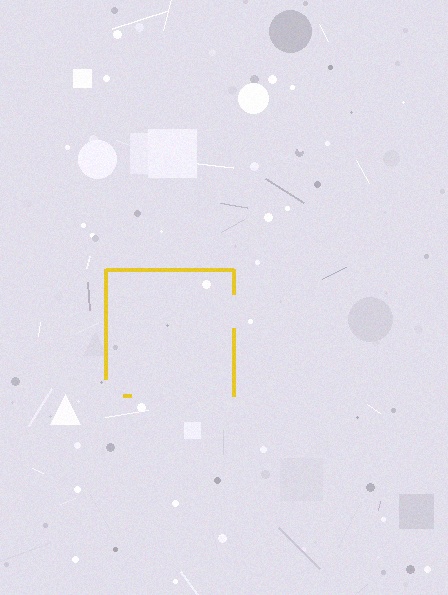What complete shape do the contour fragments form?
The contour fragments form a square.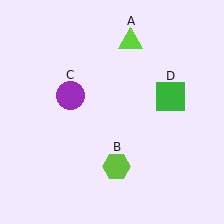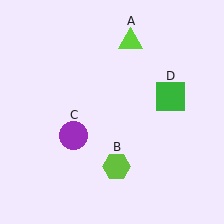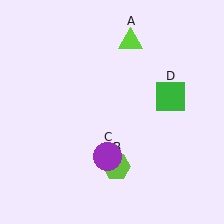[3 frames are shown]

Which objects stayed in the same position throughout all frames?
Lime triangle (object A) and lime hexagon (object B) and green square (object D) remained stationary.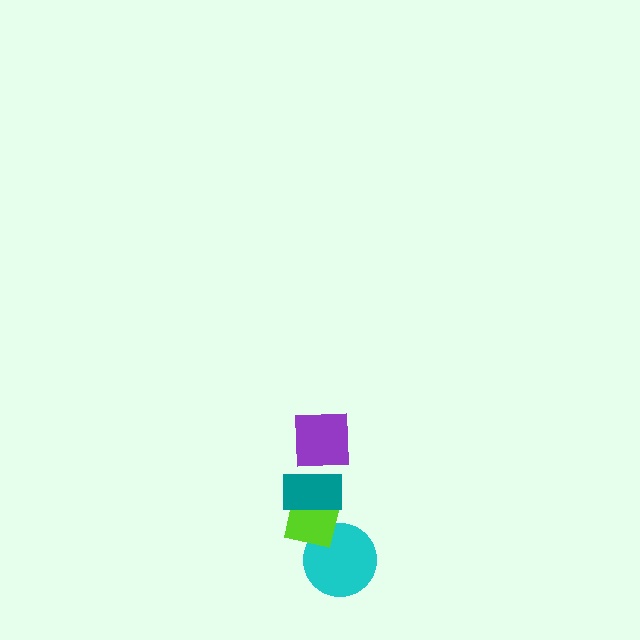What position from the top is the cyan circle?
The cyan circle is 4th from the top.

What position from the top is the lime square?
The lime square is 3rd from the top.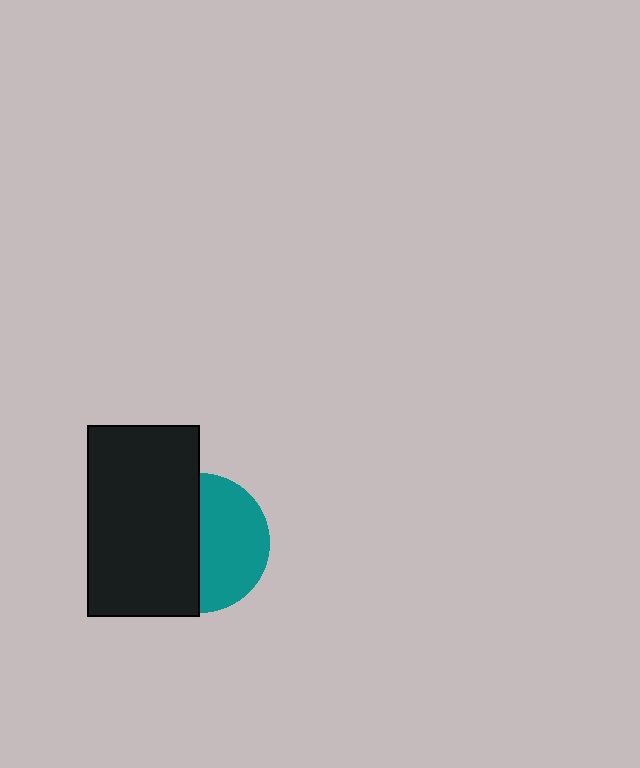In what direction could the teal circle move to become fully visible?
The teal circle could move right. That would shift it out from behind the black rectangle entirely.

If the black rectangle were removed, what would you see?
You would see the complete teal circle.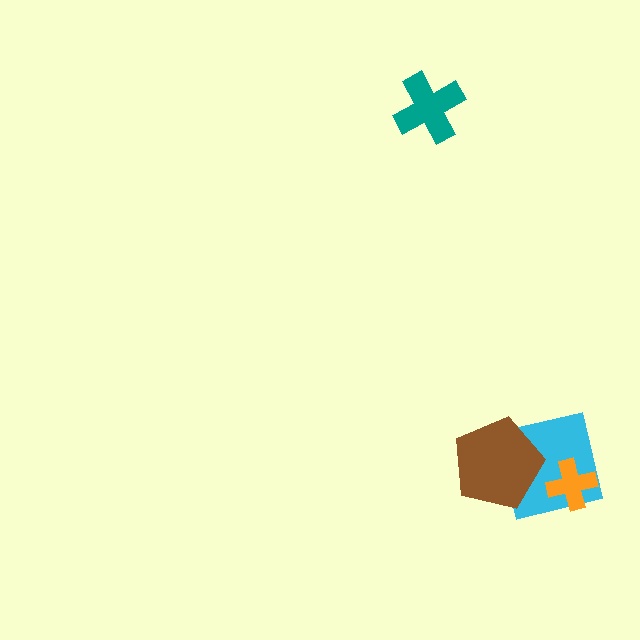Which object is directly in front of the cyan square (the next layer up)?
The brown pentagon is directly in front of the cyan square.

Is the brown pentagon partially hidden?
No, no other shape covers it.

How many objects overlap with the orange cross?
1 object overlaps with the orange cross.